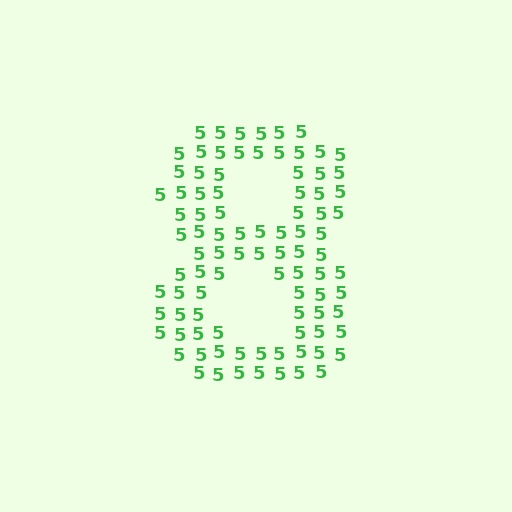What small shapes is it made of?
It is made of small digit 5's.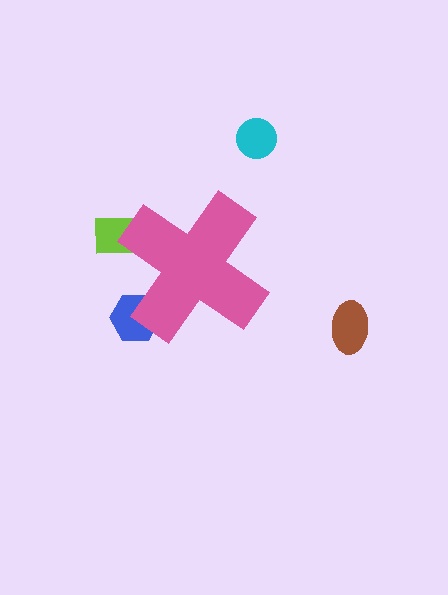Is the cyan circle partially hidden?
No, the cyan circle is fully visible.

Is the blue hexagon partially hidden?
Yes, the blue hexagon is partially hidden behind the pink cross.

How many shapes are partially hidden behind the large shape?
2 shapes are partially hidden.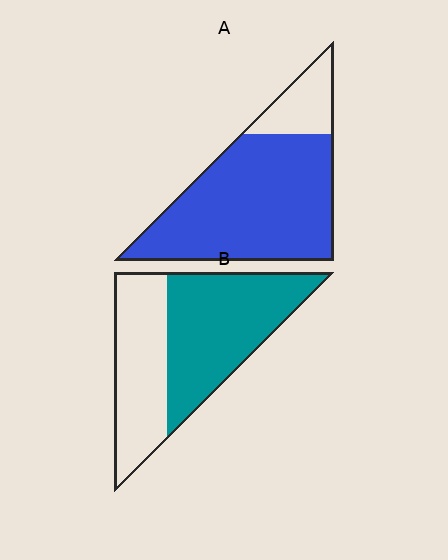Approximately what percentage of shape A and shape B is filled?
A is approximately 80% and B is approximately 60%.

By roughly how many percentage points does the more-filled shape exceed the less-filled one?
By roughly 25 percentage points (A over B).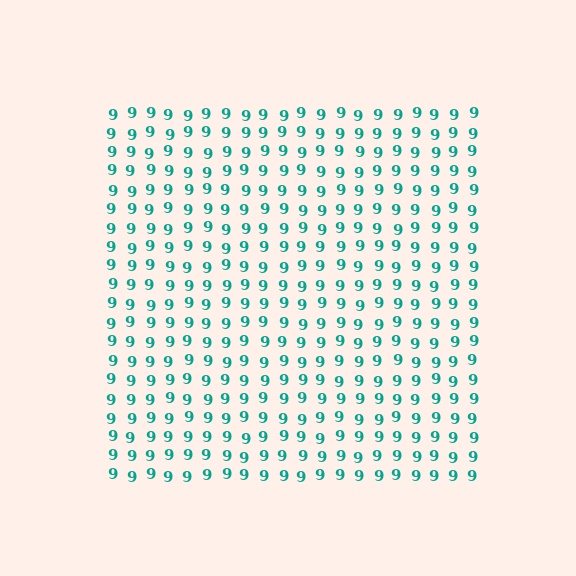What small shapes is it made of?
It is made of small digit 9's.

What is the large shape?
The large shape is a square.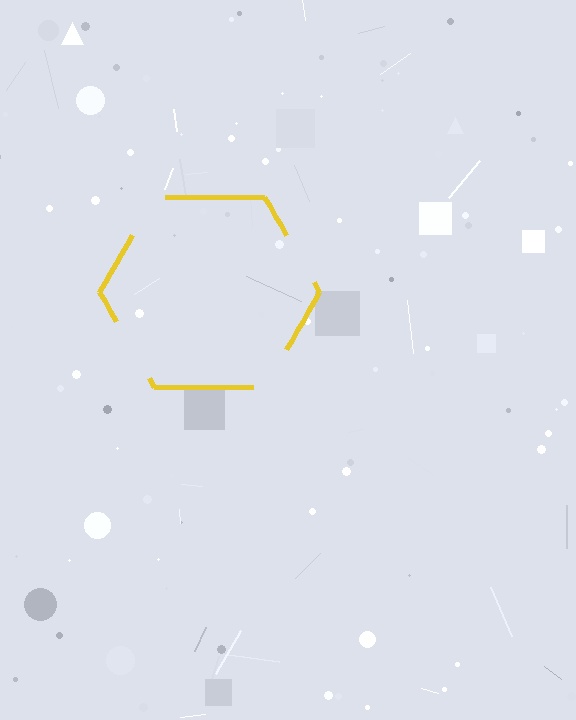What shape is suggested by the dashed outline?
The dashed outline suggests a hexagon.